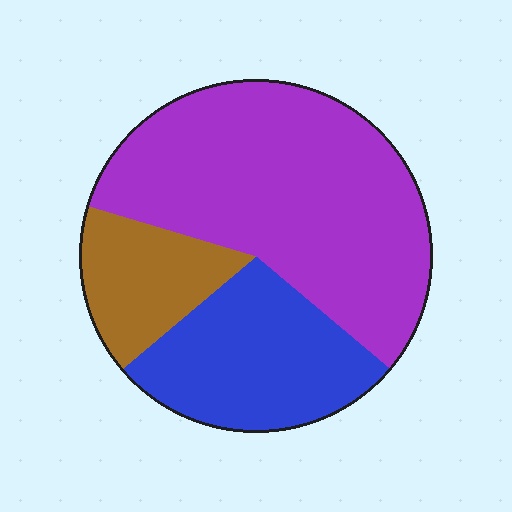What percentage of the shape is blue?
Blue covers around 30% of the shape.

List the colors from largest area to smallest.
From largest to smallest: purple, blue, brown.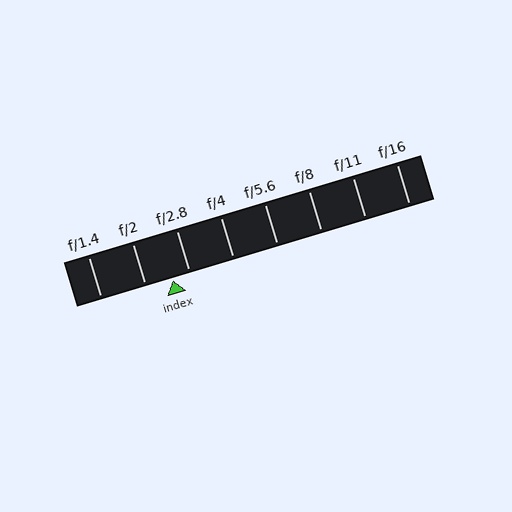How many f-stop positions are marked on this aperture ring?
There are 8 f-stop positions marked.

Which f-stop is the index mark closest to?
The index mark is closest to f/2.8.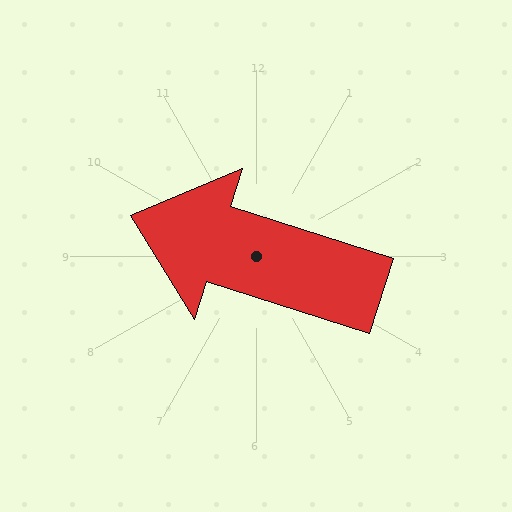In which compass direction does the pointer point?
West.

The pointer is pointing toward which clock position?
Roughly 10 o'clock.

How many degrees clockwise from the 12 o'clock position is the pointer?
Approximately 288 degrees.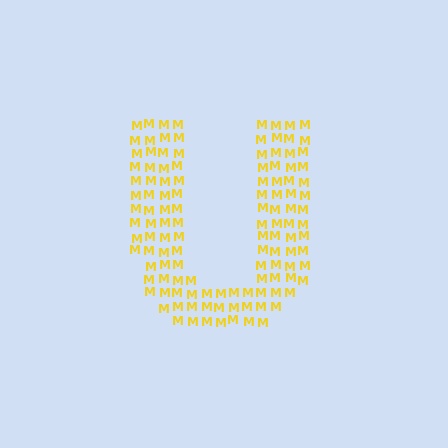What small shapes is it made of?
It is made of small letter M's.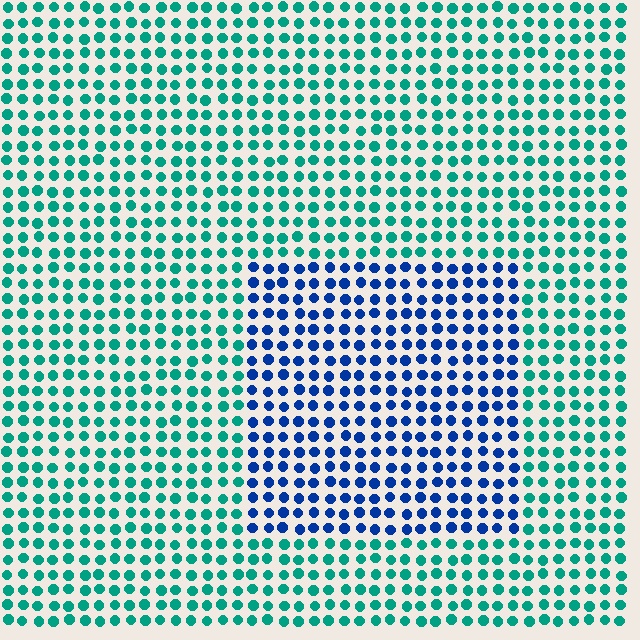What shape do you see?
I see a rectangle.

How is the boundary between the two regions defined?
The boundary is defined purely by a slight shift in hue (about 52 degrees). Spacing, size, and orientation are identical on both sides.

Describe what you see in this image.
The image is filled with small teal elements in a uniform arrangement. A rectangle-shaped region is visible where the elements are tinted to a slightly different hue, forming a subtle color boundary.